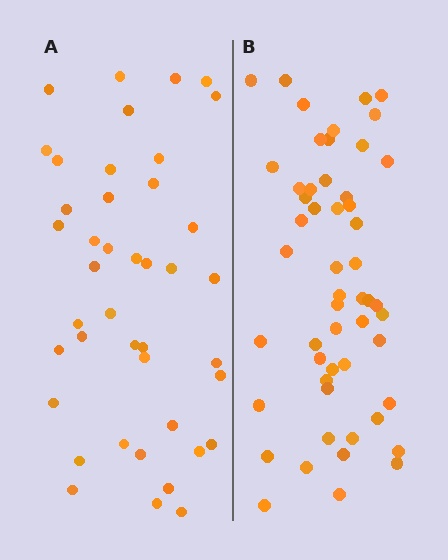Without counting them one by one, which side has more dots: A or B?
Region B (the right region) has more dots.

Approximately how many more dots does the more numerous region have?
Region B has roughly 12 or so more dots than region A.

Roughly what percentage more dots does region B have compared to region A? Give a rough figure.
About 25% more.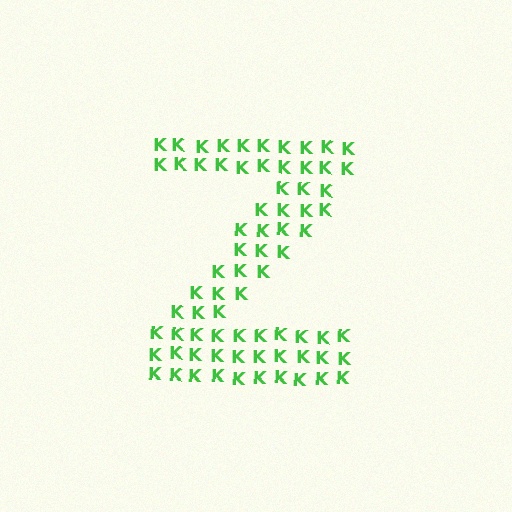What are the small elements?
The small elements are letter K's.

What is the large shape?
The large shape is the letter Z.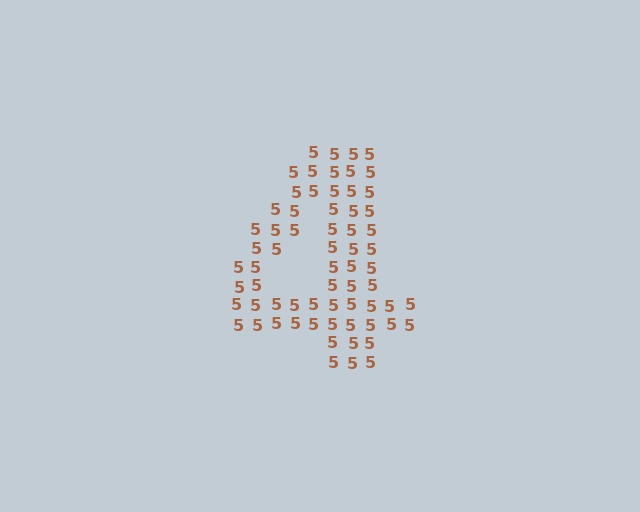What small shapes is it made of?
It is made of small digit 5's.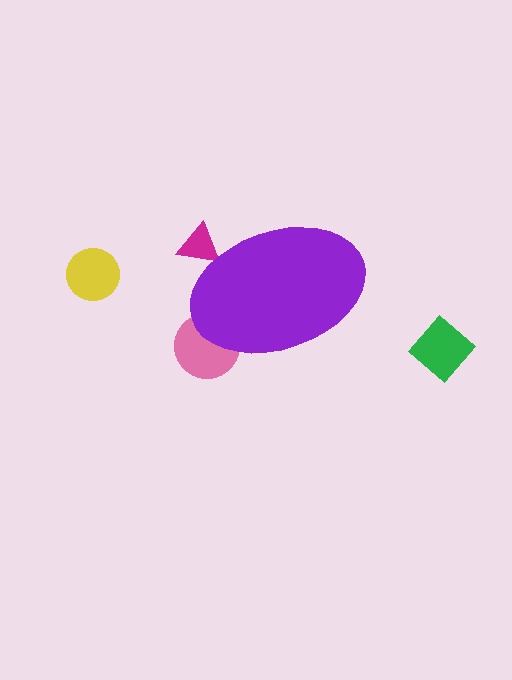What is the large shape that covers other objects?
A purple ellipse.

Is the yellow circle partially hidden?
No, the yellow circle is fully visible.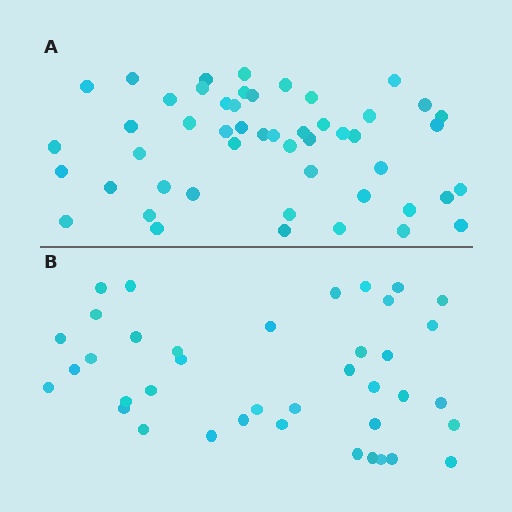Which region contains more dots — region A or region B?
Region A (the top region) has more dots.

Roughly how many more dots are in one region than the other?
Region A has roughly 12 or so more dots than region B.